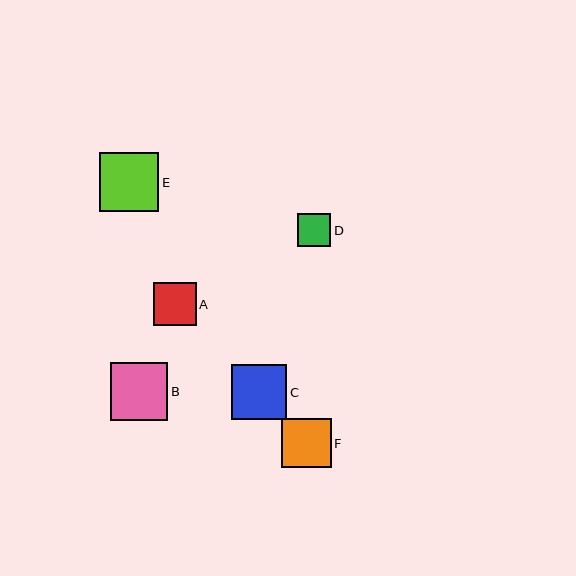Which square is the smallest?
Square D is the smallest with a size of approximately 33 pixels.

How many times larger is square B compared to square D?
Square B is approximately 1.7 times the size of square D.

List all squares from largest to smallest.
From largest to smallest: E, B, C, F, A, D.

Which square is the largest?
Square E is the largest with a size of approximately 59 pixels.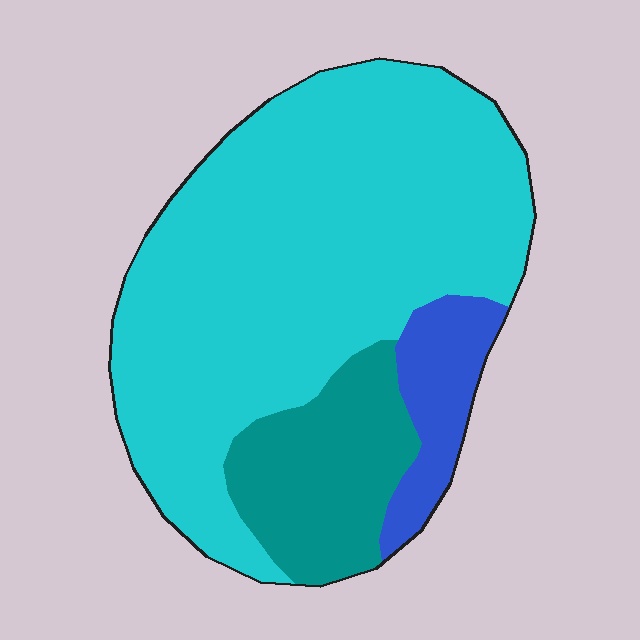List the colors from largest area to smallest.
From largest to smallest: cyan, teal, blue.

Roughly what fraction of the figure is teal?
Teal takes up about one sixth (1/6) of the figure.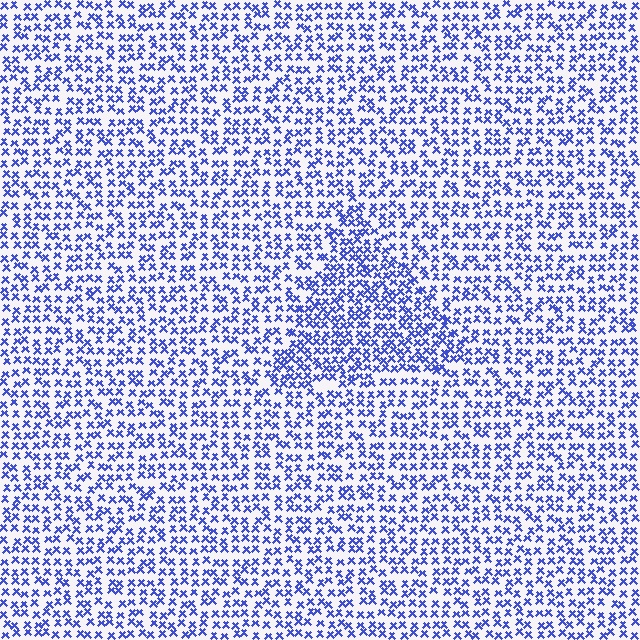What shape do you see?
I see a triangle.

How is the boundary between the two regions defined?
The boundary is defined by a change in element density (approximately 1.5x ratio). All elements are the same color, size, and shape.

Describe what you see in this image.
The image contains small blue elements arranged at two different densities. A triangle-shaped region is visible where the elements are more densely packed than the surrounding area.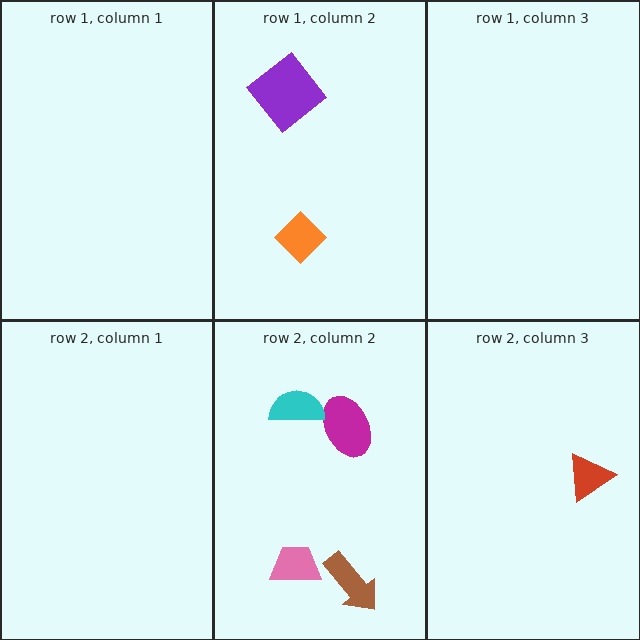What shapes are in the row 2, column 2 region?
The pink trapezoid, the brown arrow, the magenta ellipse, the cyan semicircle.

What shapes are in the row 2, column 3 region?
The red triangle.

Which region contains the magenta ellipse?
The row 2, column 2 region.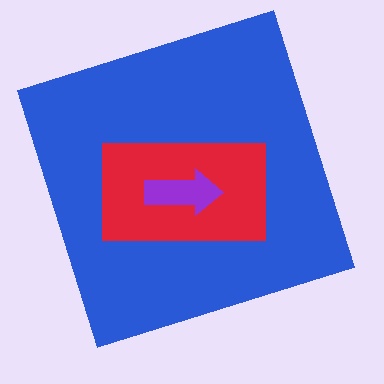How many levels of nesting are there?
3.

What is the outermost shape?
The blue square.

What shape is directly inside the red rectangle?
The purple arrow.